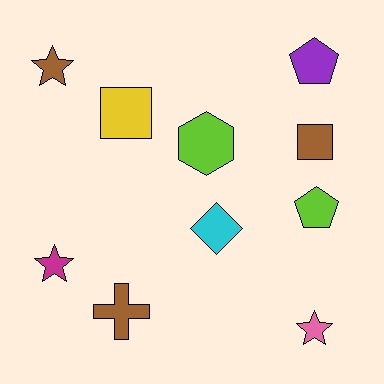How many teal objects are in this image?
There are no teal objects.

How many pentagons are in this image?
There are 2 pentagons.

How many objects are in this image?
There are 10 objects.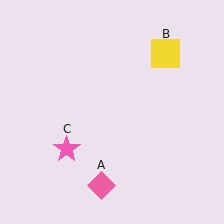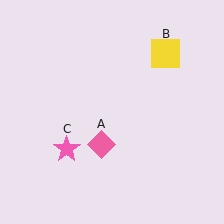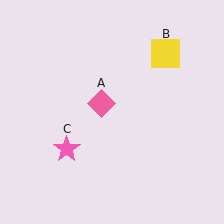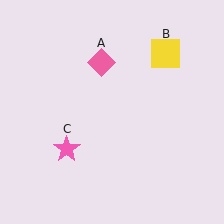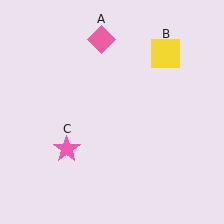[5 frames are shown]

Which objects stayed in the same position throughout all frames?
Yellow square (object B) and pink star (object C) remained stationary.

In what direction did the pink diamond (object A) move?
The pink diamond (object A) moved up.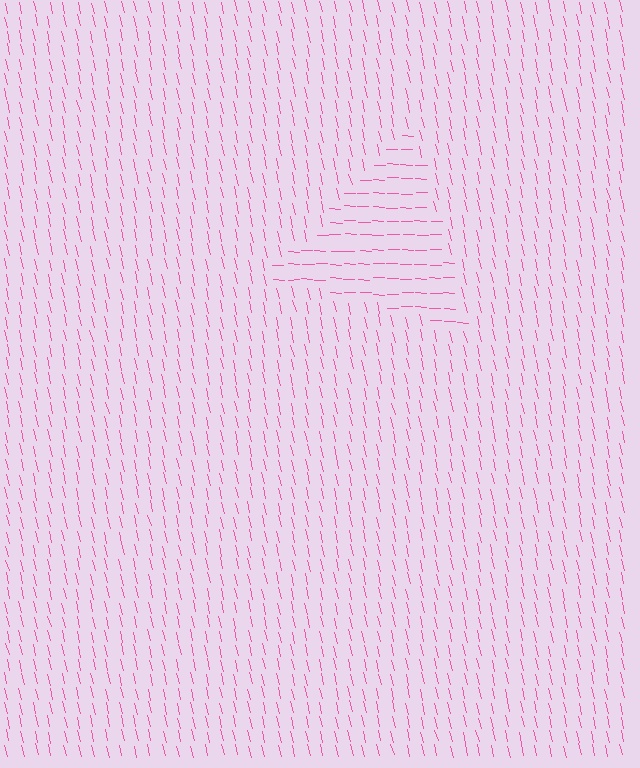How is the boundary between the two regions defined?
The boundary is defined purely by a change in line orientation (approximately 74 degrees difference). All lines are the same color and thickness.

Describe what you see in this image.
The image is filled with small pink line segments. A triangle region in the image has lines oriented differently from the surrounding lines, creating a visible texture boundary.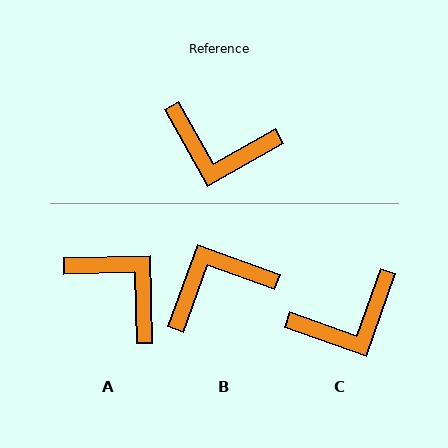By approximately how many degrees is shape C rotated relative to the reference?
Approximately 41 degrees counter-clockwise.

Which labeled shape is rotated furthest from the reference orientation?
A, about 152 degrees away.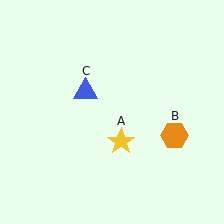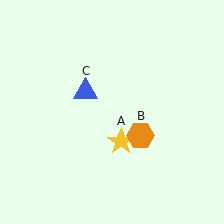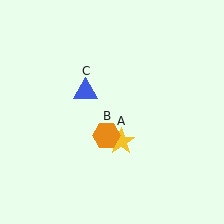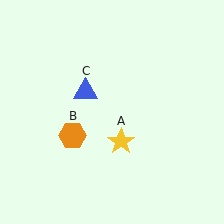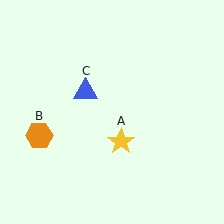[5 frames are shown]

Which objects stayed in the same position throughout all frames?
Yellow star (object A) and blue triangle (object C) remained stationary.